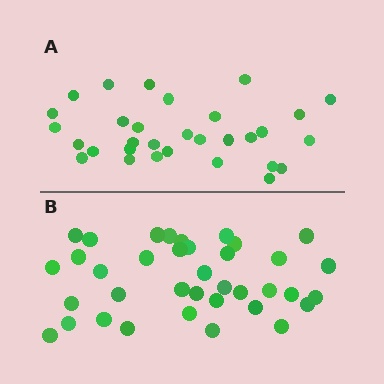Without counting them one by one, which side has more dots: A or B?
Region B (the bottom region) has more dots.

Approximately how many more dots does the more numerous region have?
Region B has about 6 more dots than region A.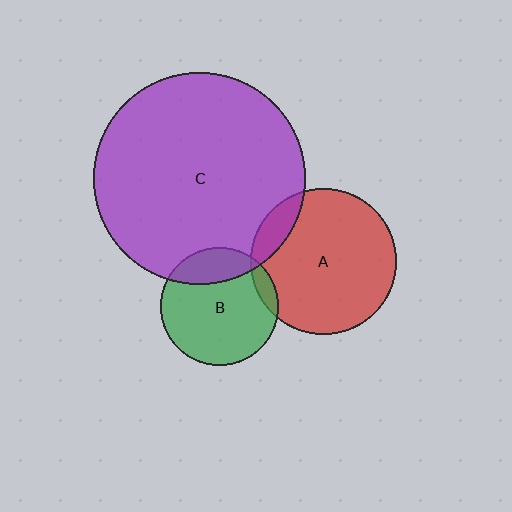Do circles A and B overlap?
Yes.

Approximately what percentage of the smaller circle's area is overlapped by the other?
Approximately 10%.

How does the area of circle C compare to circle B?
Approximately 3.2 times.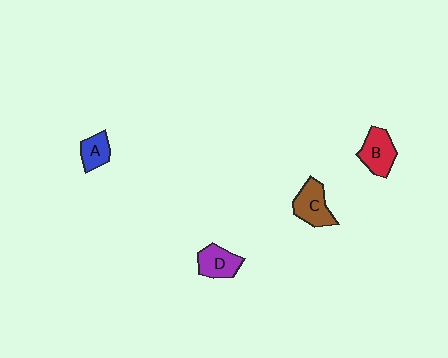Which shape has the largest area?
Shape C (brown).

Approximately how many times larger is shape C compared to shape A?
Approximately 1.5 times.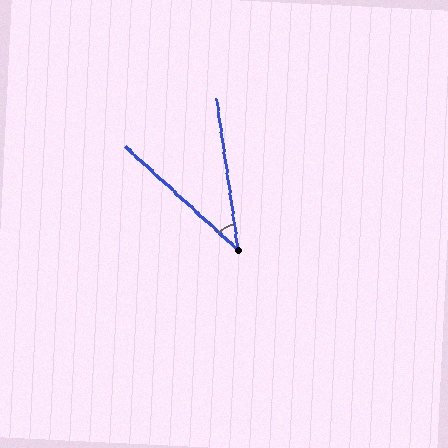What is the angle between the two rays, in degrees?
Approximately 39 degrees.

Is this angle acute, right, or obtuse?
It is acute.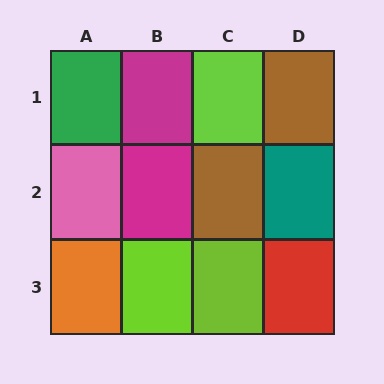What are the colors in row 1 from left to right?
Green, magenta, lime, brown.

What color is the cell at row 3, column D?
Red.